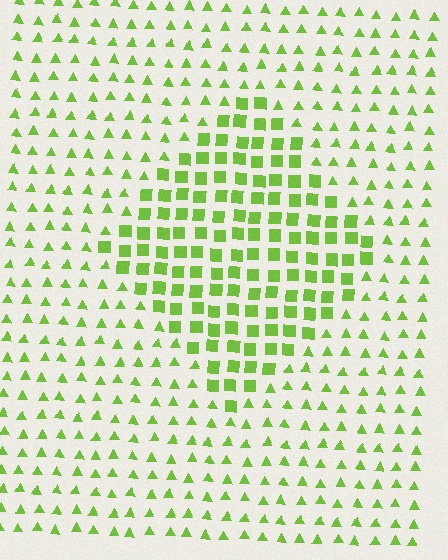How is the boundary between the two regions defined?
The boundary is defined by a change in element shape: squares inside vs. triangles outside. All elements share the same color and spacing.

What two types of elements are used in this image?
The image uses squares inside the diamond region and triangles outside it.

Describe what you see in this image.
The image is filled with small lime elements arranged in a uniform grid. A diamond-shaped region contains squares, while the surrounding area contains triangles. The boundary is defined purely by the change in element shape.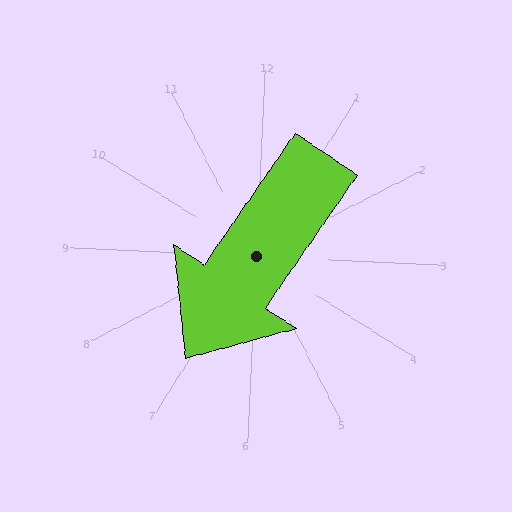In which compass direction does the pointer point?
Southwest.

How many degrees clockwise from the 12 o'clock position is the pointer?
Approximately 212 degrees.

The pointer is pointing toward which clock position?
Roughly 7 o'clock.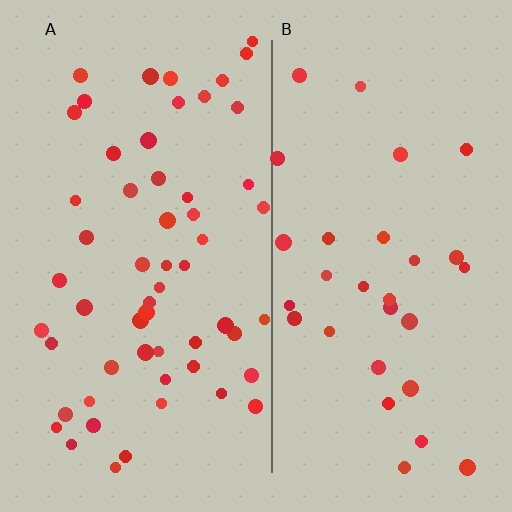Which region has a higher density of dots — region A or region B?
A (the left).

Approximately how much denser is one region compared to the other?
Approximately 1.9× — region A over region B.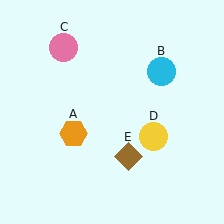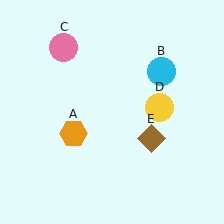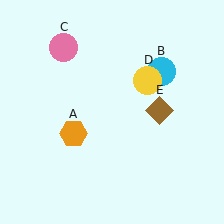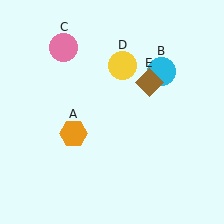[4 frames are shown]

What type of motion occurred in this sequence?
The yellow circle (object D), brown diamond (object E) rotated counterclockwise around the center of the scene.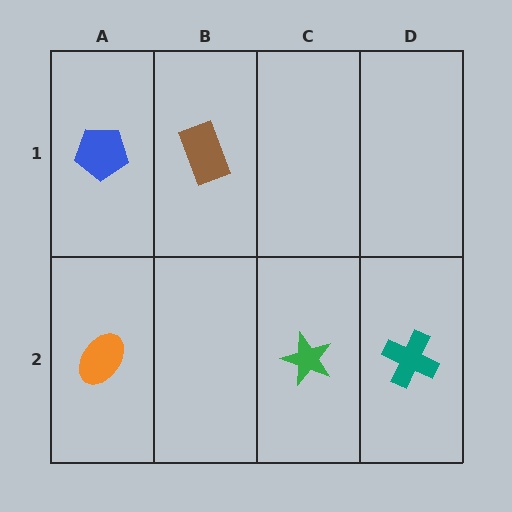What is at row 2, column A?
An orange ellipse.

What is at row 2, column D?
A teal cross.